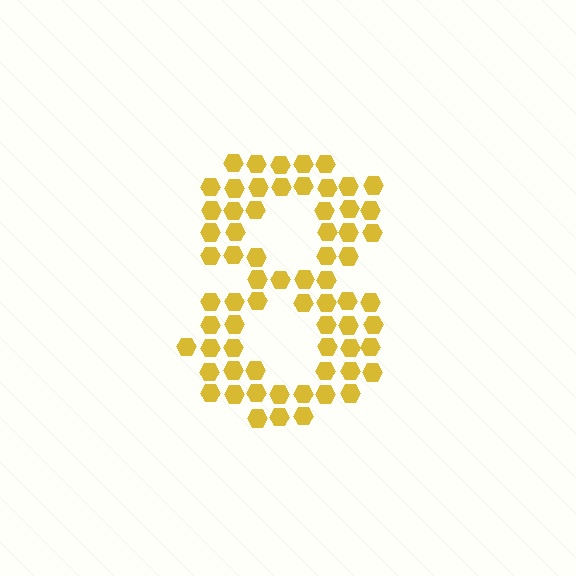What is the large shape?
The large shape is the digit 8.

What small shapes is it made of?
It is made of small hexagons.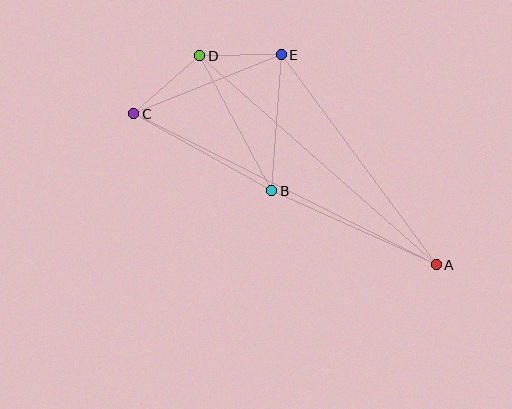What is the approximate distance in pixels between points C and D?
The distance between C and D is approximately 88 pixels.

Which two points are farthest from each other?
Points A and C are farthest from each other.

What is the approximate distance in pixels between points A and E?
The distance between A and E is approximately 261 pixels.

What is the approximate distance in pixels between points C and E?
The distance between C and E is approximately 159 pixels.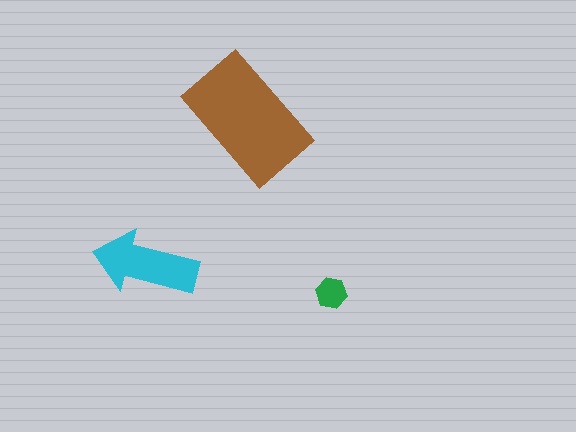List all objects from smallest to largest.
The green hexagon, the cyan arrow, the brown rectangle.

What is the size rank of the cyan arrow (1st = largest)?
2nd.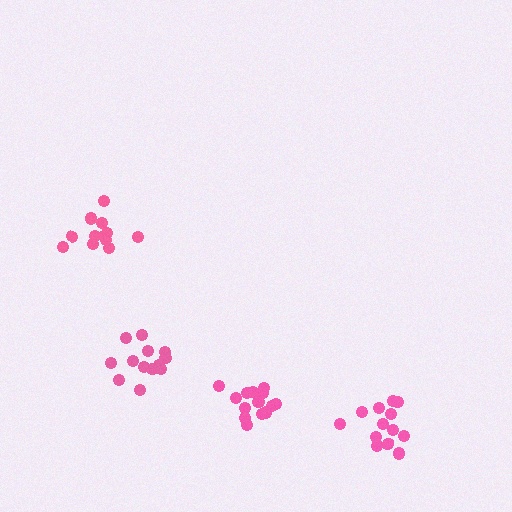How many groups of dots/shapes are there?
There are 4 groups.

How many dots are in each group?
Group 1: 15 dots, Group 2: 14 dots, Group 3: 12 dots, Group 4: 13 dots (54 total).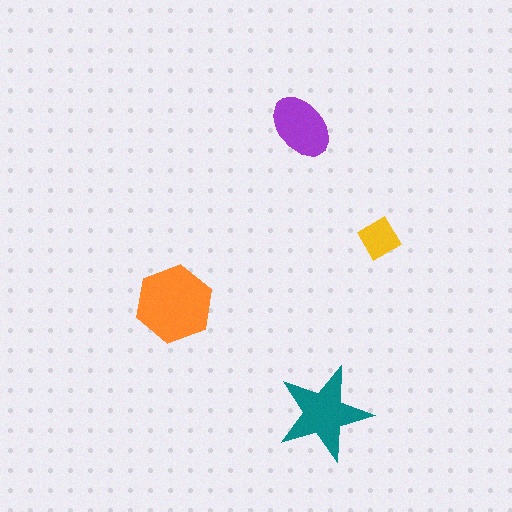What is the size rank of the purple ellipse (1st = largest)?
3rd.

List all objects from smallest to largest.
The yellow diamond, the purple ellipse, the teal star, the orange hexagon.